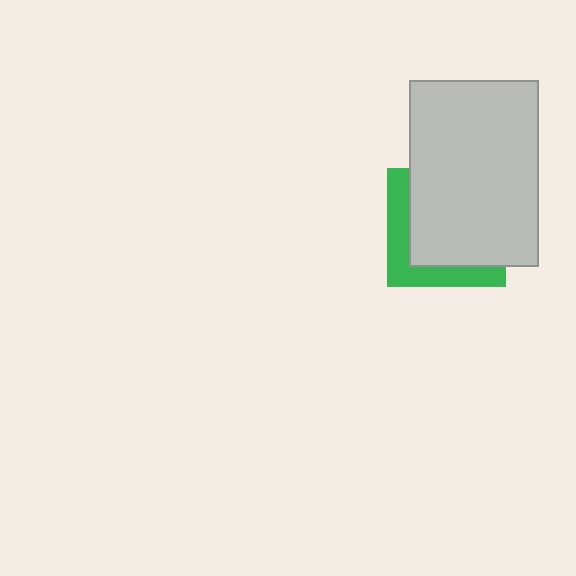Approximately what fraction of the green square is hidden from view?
Roughly 68% of the green square is hidden behind the light gray rectangle.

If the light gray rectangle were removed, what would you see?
You would see the complete green square.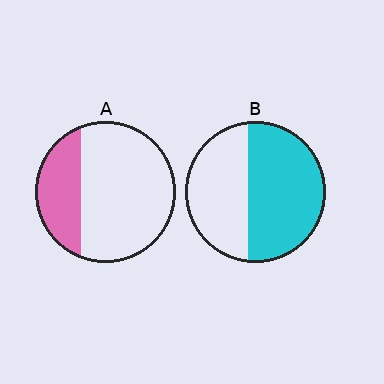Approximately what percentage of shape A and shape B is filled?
A is approximately 30% and B is approximately 55%.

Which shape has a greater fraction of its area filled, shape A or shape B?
Shape B.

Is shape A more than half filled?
No.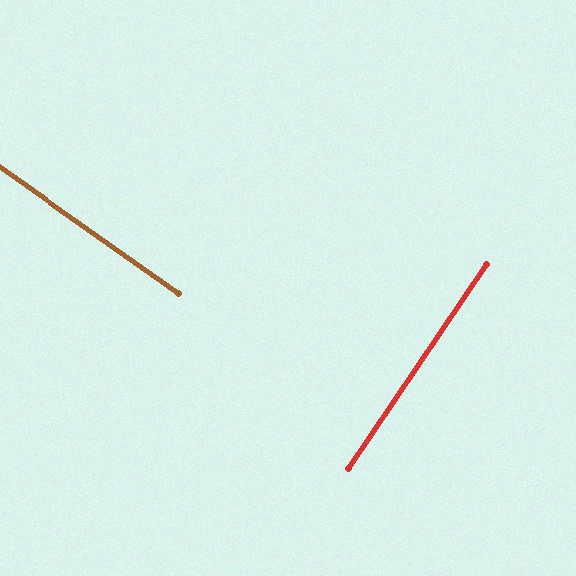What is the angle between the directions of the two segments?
Approximately 89 degrees.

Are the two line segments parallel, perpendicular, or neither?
Perpendicular — they meet at approximately 89°.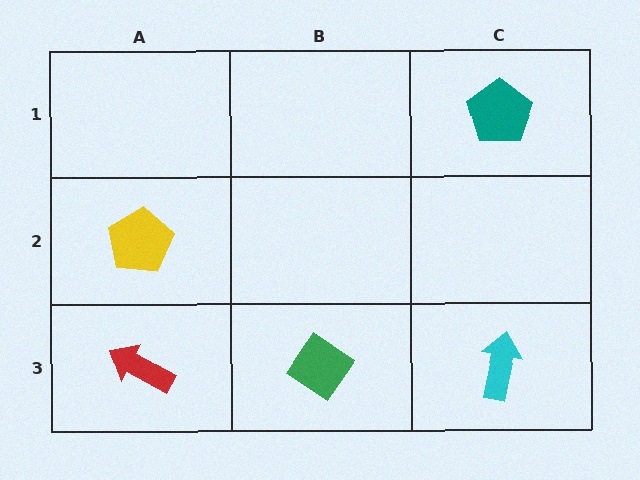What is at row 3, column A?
A red arrow.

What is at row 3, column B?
A green diamond.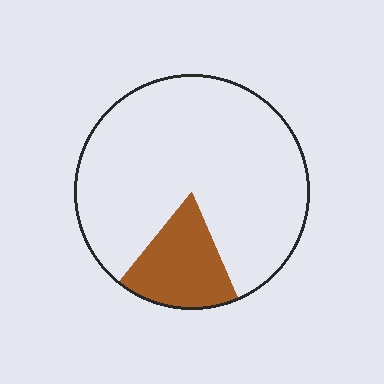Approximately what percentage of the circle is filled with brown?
Approximately 20%.